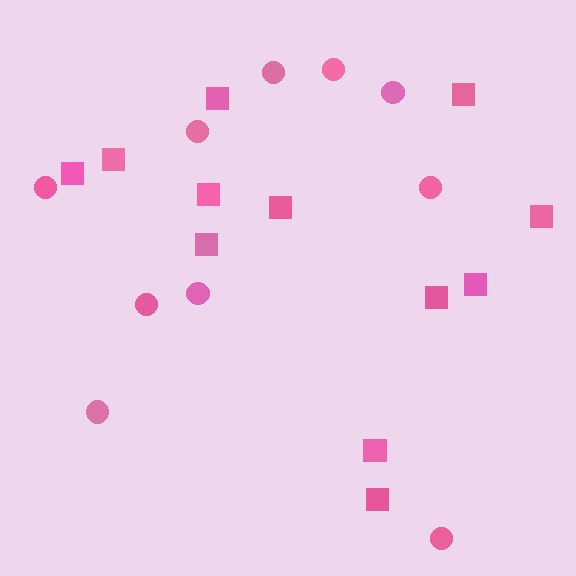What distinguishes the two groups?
There are 2 groups: one group of squares (12) and one group of circles (10).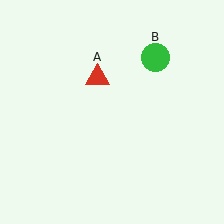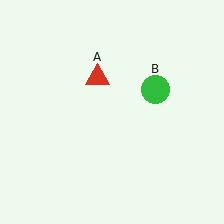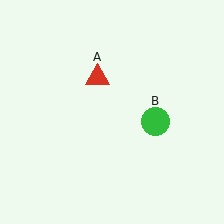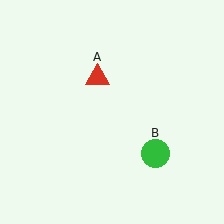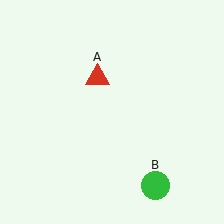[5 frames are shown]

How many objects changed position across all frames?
1 object changed position: green circle (object B).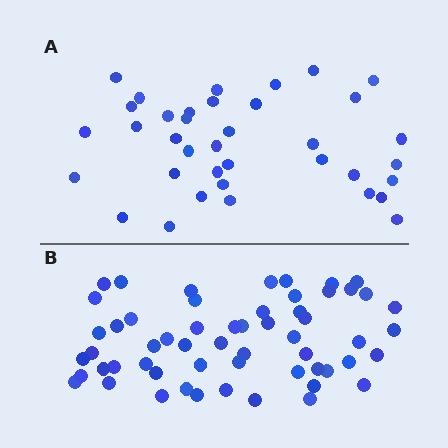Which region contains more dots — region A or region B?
Region B (the bottom region) has more dots.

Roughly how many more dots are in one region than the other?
Region B has approximately 20 more dots than region A.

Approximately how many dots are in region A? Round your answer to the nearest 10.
About 40 dots. (The exact count is 37, which rounds to 40.)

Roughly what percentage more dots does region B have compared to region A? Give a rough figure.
About 55% more.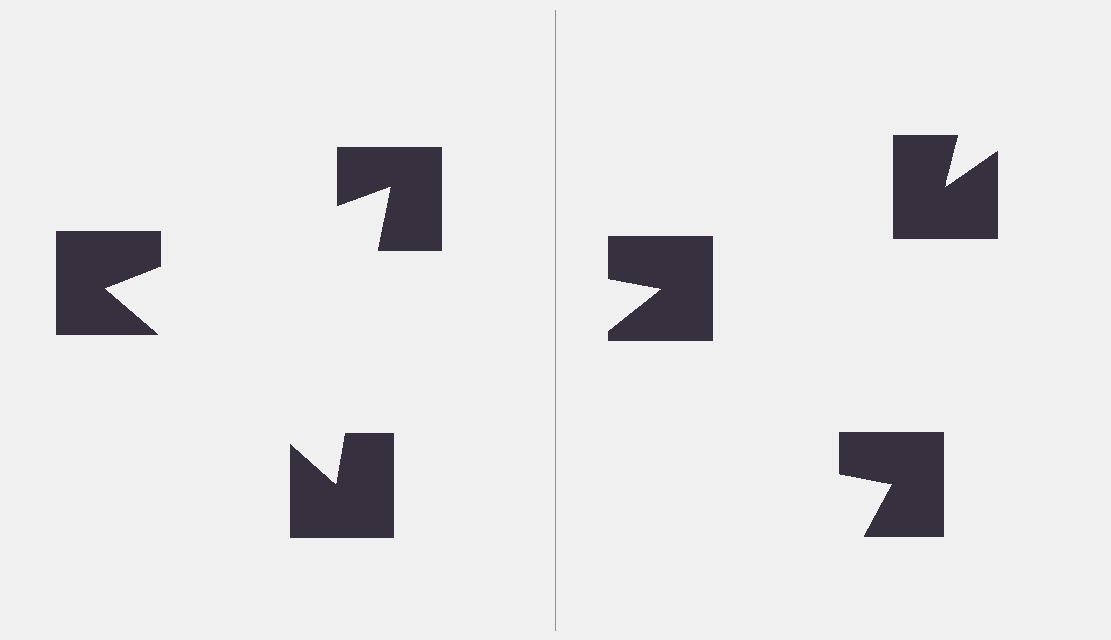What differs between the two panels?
The notched squares are positioned identically on both sides; only the wedge orientations differ. On the left they align to a triangle; on the right they are misaligned.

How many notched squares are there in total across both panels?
6 — 3 on each side.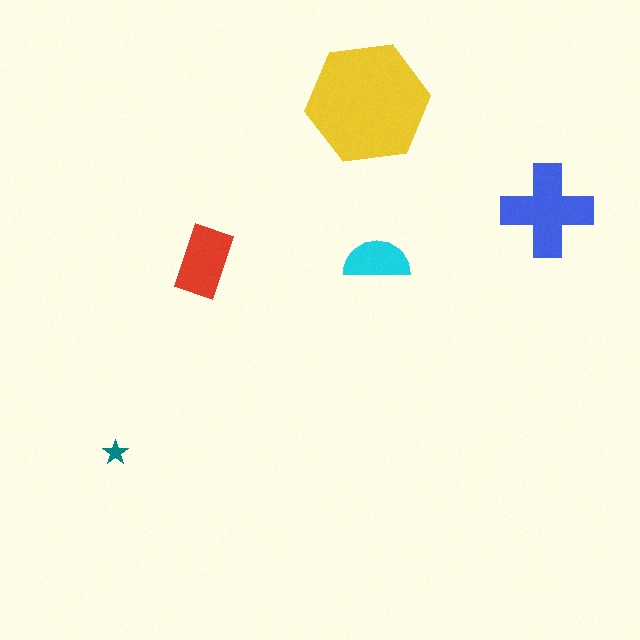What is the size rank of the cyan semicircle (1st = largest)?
4th.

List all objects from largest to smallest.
The yellow hexagon, the blue cross, the red rectangle, the cyan semicircle, the teal star.